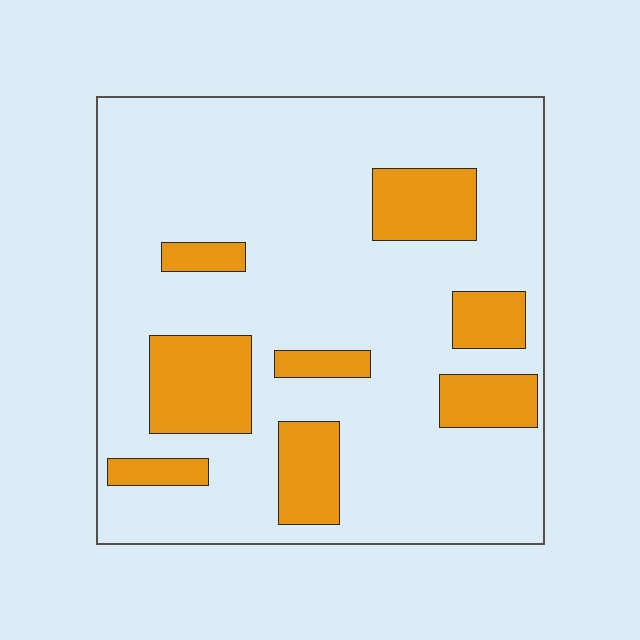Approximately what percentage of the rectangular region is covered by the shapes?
Approximately 20%.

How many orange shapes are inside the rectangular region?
8.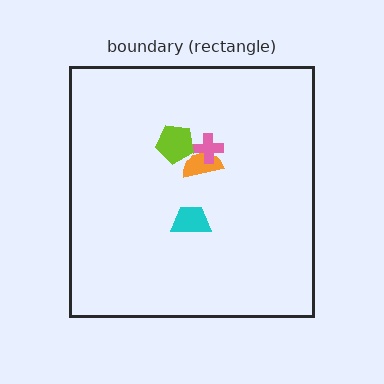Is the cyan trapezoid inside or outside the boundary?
Inside.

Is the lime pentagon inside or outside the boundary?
Inside.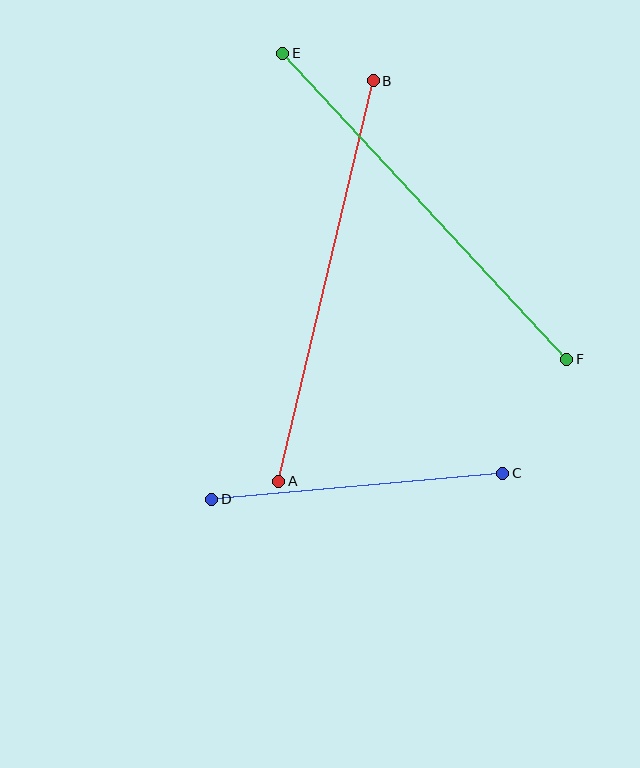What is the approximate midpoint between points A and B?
The midpoint is at approximately (326, 281) pixels.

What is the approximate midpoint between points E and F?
The midpoint is at approximately (425, 206) pixels.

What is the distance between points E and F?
The distance is approximately 418 pixels.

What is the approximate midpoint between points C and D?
The midpoint is at approximately (357, 486) pixels.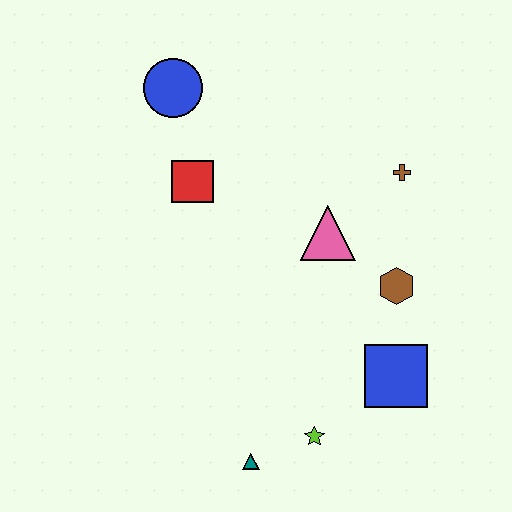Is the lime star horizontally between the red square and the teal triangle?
No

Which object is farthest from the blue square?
The blue circle is farthest from the blue square.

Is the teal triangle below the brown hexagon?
Yes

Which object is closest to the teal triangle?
The lime star is closest to the teal triangle.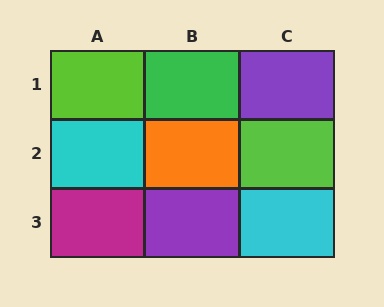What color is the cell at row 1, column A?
Lime.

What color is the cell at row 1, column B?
Green.